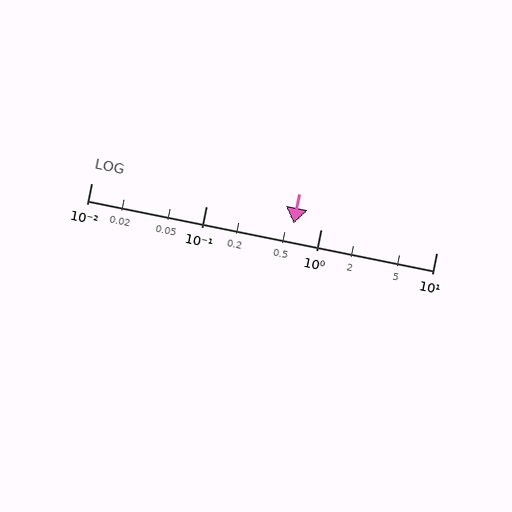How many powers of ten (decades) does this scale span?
The scale spans 3 decades, from 0.01 to 10.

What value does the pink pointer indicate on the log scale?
The pointer indicates approximately 0.57.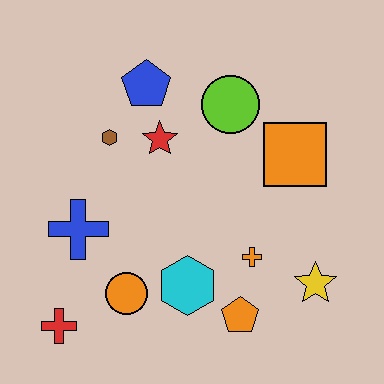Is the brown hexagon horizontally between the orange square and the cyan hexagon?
No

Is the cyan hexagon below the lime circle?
Yes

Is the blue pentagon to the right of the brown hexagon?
Yes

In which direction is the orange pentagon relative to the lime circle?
The orange pentagon is below the lime circle.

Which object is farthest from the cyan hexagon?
The blue pentagon is farthest from the cyan hexagon.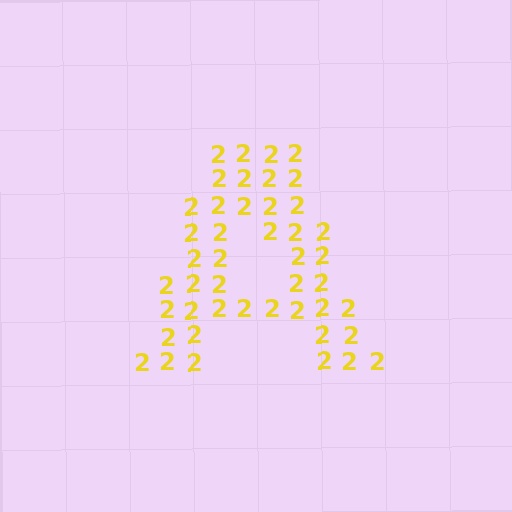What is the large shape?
The large shape is the letter A.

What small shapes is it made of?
It is made of small digit 2's.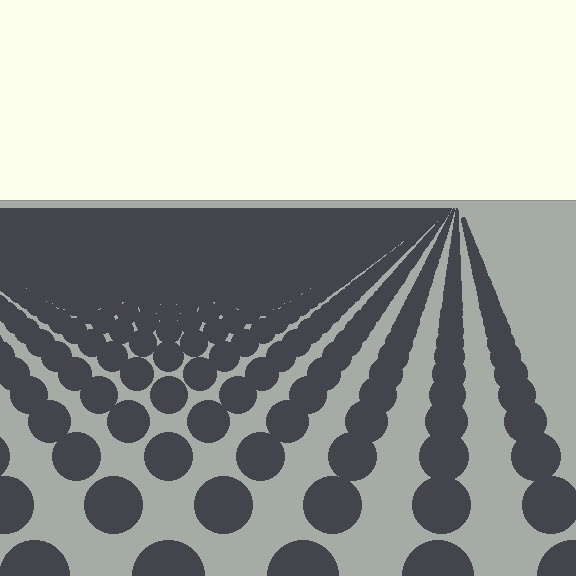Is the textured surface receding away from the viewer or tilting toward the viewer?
The surface is receding away from the viewer. Texture elements get smaller and denser toward the top.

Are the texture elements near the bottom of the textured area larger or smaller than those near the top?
Larger. Near the bottom, elements are closer to the viewer and appear at a bigger on-screen size.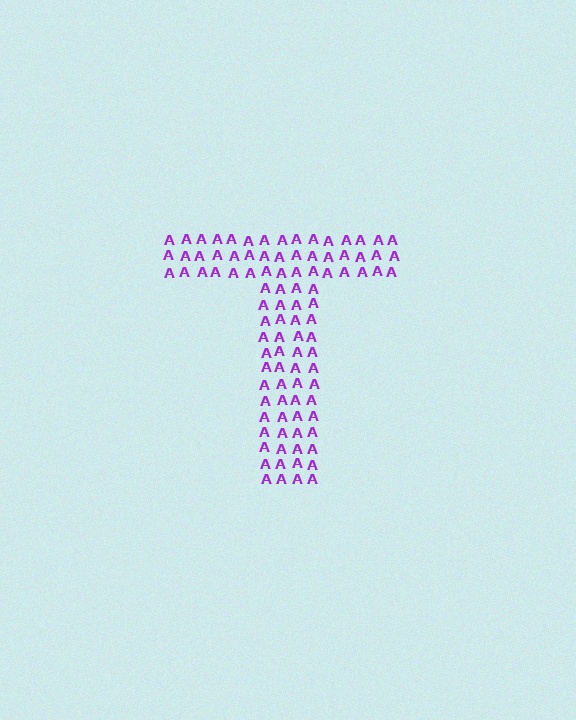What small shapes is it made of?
It is made of small letter A's.